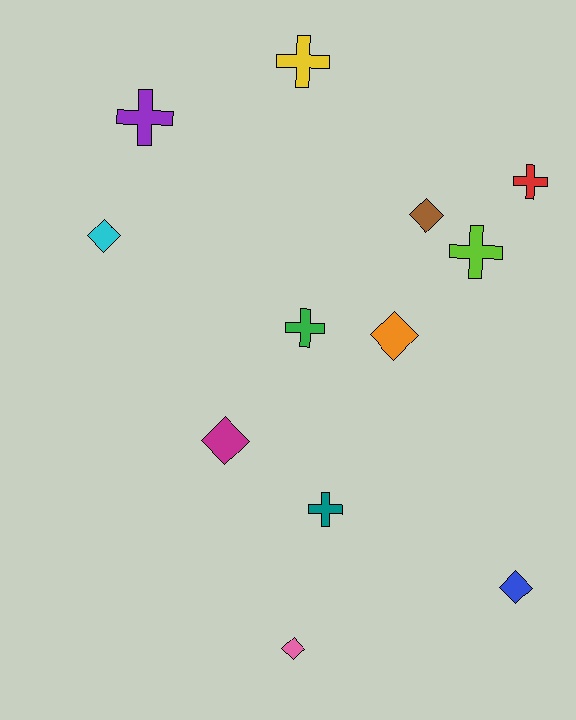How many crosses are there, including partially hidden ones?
There are 6 crosses.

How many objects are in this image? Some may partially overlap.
There are 12 objects.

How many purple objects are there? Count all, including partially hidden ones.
There is 1 purple object.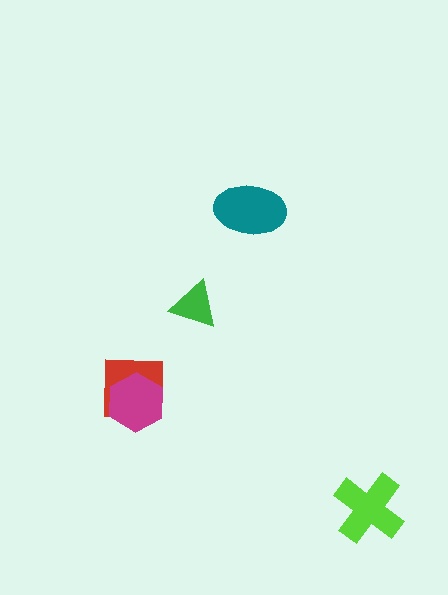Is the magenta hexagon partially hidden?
No, no other shape covers it.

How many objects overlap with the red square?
1 object overlaps with the red square.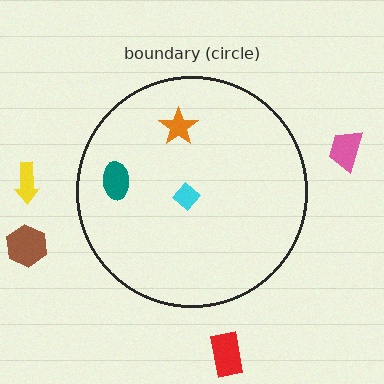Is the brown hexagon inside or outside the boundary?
Outside.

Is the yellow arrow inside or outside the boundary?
Outside.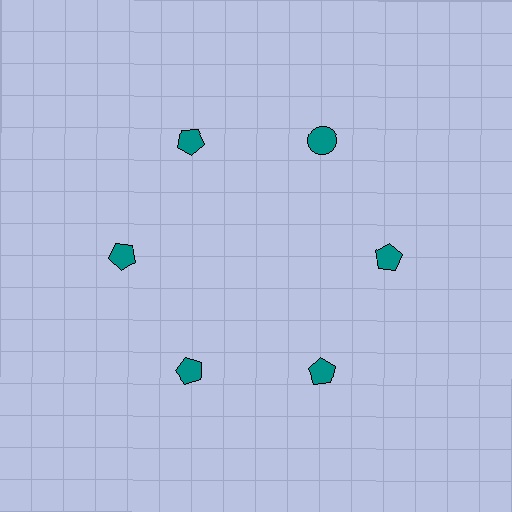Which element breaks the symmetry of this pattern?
The teal circle at roughly the 1 o'clock position breaks the symmetry. All other shapes are teal pentagons.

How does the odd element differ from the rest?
It has a different shape: circle instead of pentagon.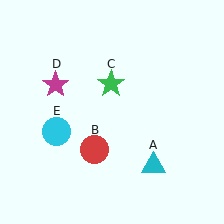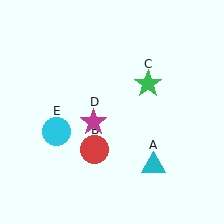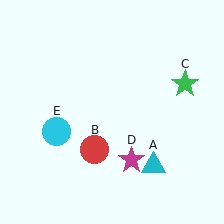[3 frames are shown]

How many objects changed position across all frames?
2 objects changed position: green star (object C), magenta star (object D).